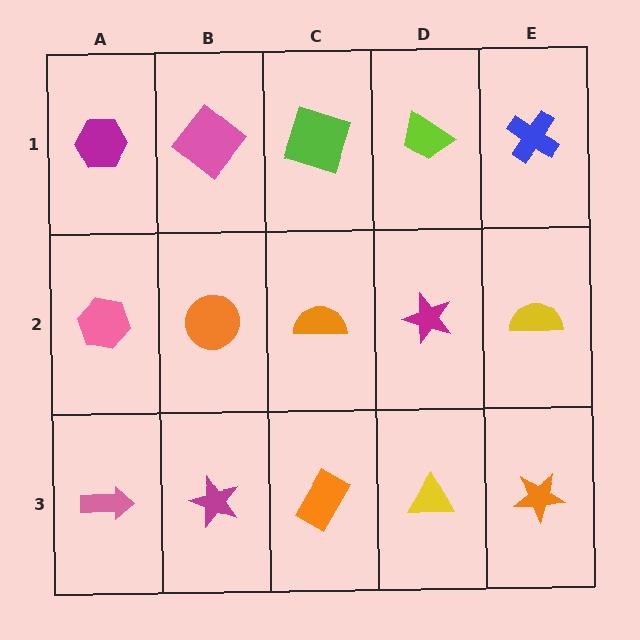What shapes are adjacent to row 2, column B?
A pink diamond (row 1, column B), a magenta star (row 3, column B), a pink hexagon (row 2, column A), an orange semicircle (row 2, column C).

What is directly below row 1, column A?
A pink hexagon.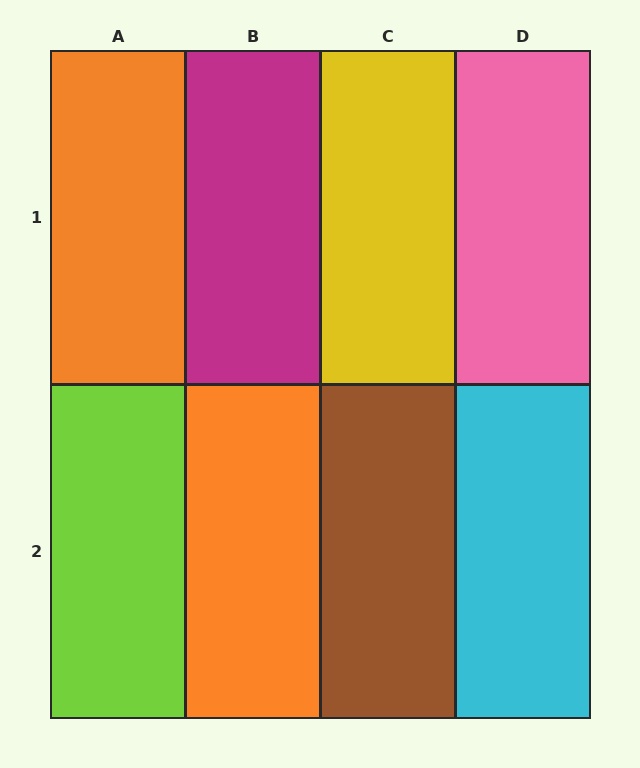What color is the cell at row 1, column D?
Pink.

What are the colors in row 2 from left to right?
Lime, orange, brown, cyan.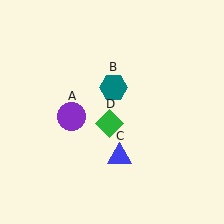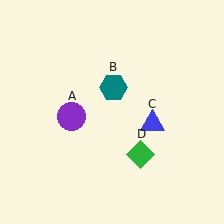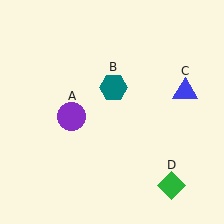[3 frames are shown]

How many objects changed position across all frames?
2 objects changed position: blue triangle (object C), green diamond (object D).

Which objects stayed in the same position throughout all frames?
Purple circle (object A) and teal hexagon (object B) remained stationary.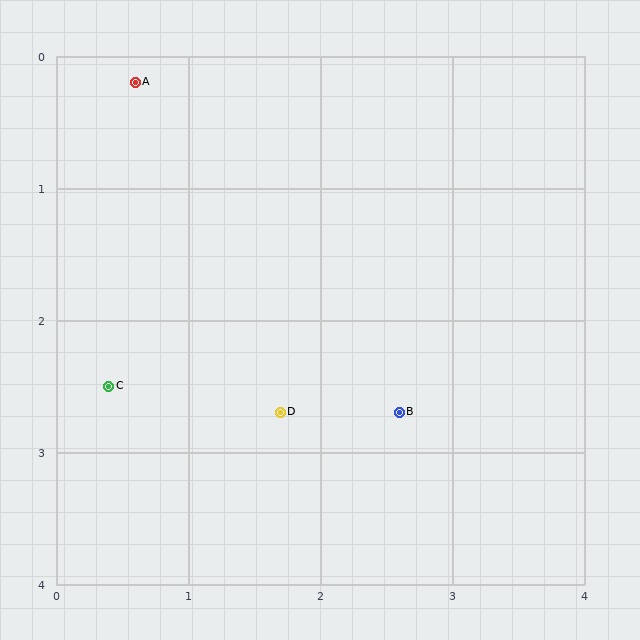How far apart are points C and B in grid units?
Points C and B are about 2.2 grid units apart.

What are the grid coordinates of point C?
Point C is at approximately (0.4, 2.5).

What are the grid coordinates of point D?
Point D is at approximately (1.7, 2.7).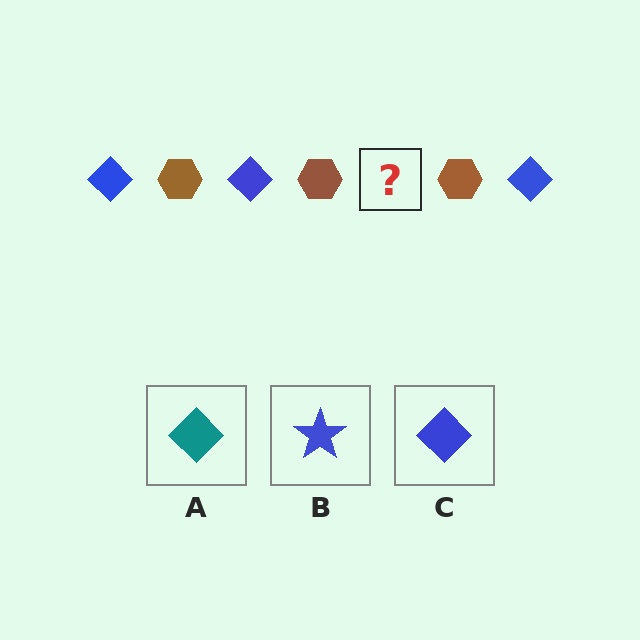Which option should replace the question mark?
Option C.